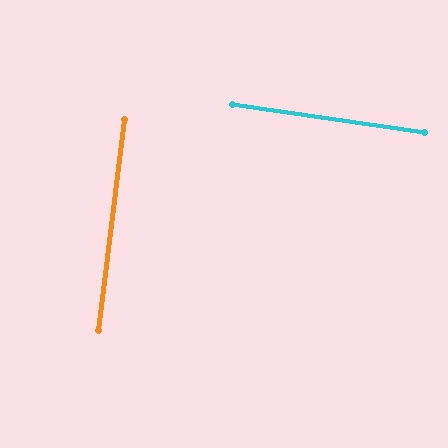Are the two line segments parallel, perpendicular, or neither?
Perpendicular — they meet at approximately 88°.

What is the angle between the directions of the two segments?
Approximately 88 degrees.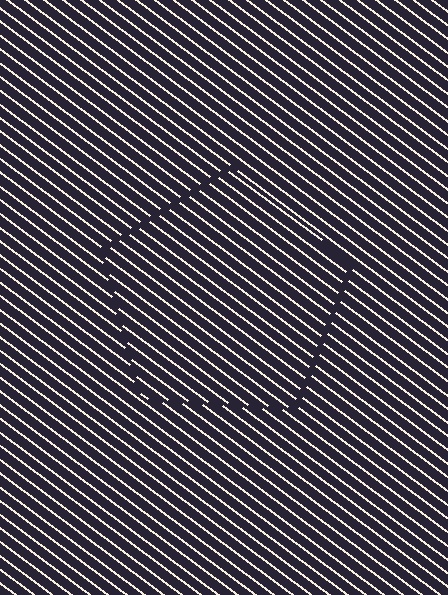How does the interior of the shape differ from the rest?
The interior of the shape contains the same grating, shifted by half a period — the contour is defined by the phase discontinuity where line-ends from the inner and outer gratings abut.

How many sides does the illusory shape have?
5 sides — the line-ends trace a pentagon.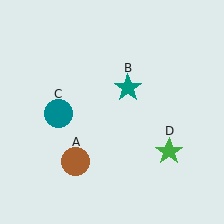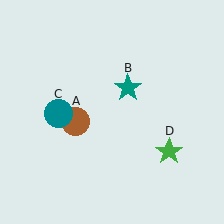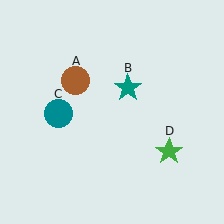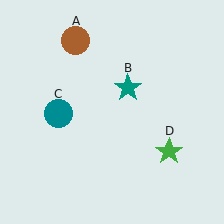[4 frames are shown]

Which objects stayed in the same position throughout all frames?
Teal star (object B) and teal circle (object C) and green star (object D) remained stationary.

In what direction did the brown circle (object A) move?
The brown circle (object A) moved up.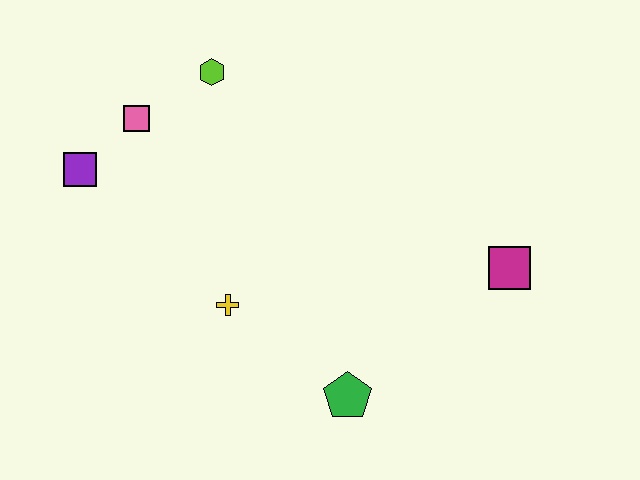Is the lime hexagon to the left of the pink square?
No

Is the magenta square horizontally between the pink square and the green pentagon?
No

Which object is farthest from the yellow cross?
The magenta square is farthest from the yellow cross.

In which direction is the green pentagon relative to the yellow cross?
The green pentagon is to the right of the yellow cross.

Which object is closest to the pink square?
The purple square is closest to the pink square.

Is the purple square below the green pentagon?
No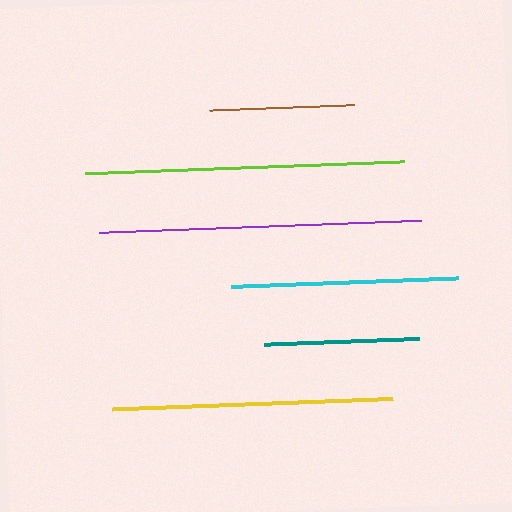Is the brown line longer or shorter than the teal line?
The teal line is longer than the brown line.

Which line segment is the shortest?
The brown line is the shortest at approximately 145 pixels.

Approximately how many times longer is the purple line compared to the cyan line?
The purple line is approximately 1.4 times the length of the cyan line.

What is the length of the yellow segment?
The yellow segment is approximately 281 pixels long.